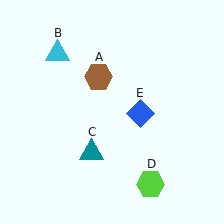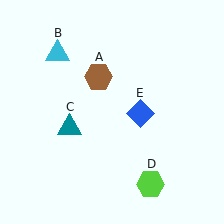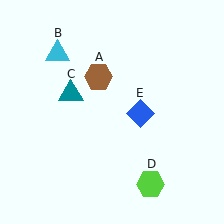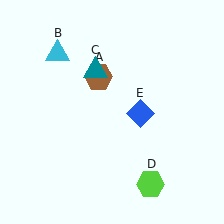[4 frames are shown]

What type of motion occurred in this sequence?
The teal triangle (object C) rotated clockwise around the center of the scene.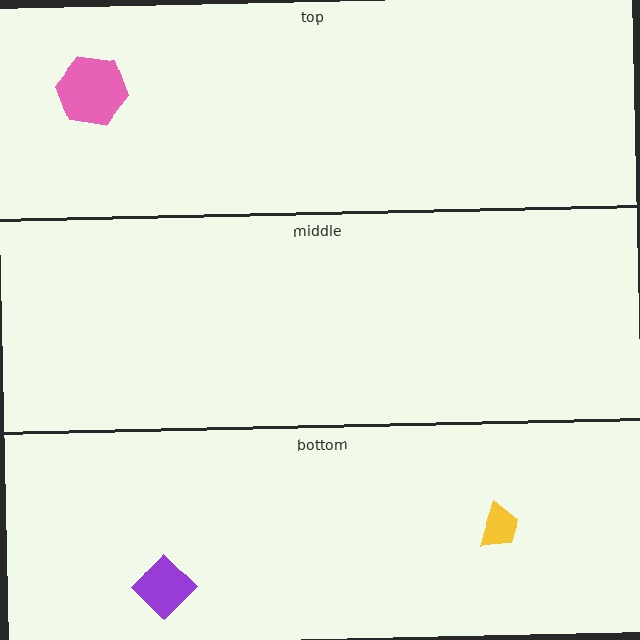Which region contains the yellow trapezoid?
The bottom region.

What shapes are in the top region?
The pink hexagon.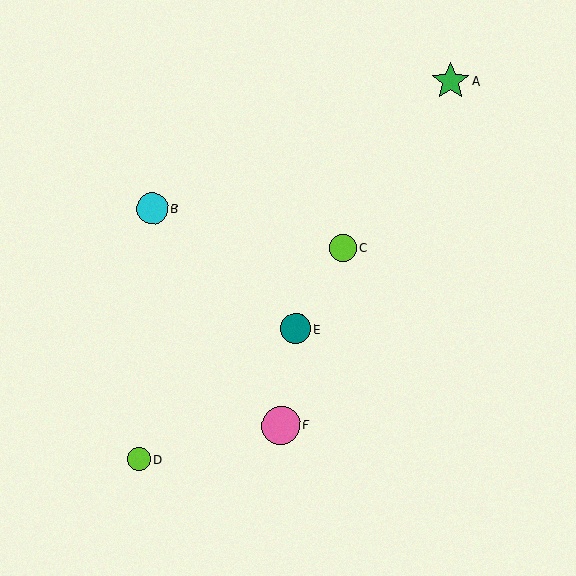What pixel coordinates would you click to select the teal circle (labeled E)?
Click at (296, 329) to select the teal circle E.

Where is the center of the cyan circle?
The center of the cyan circle is at (152, 209).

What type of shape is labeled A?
Shape A is a green star.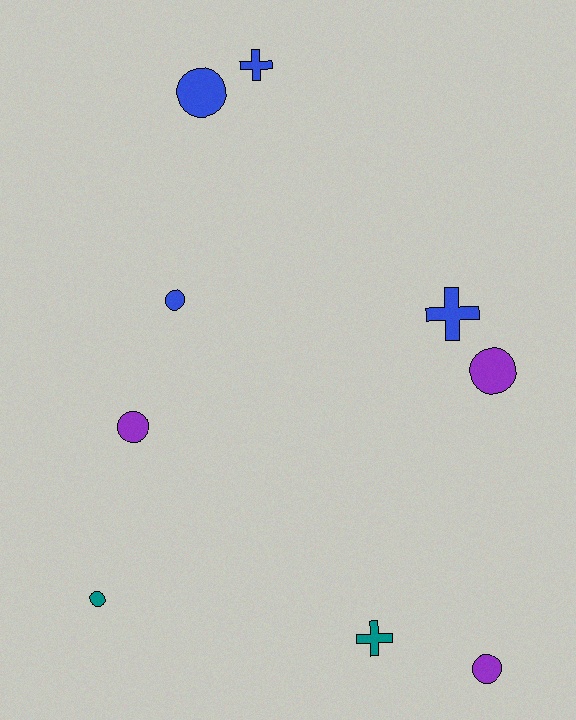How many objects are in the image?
There are 9 objects.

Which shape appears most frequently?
Circle, with 6 objects.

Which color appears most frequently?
Blue, with 4 objects.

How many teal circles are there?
There is 1 teal circle.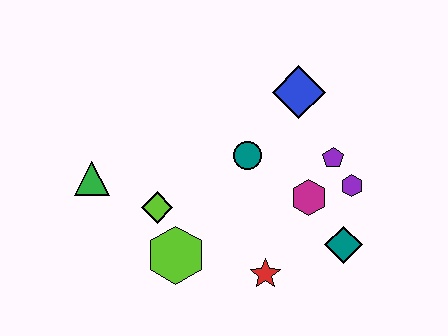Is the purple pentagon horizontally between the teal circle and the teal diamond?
Yes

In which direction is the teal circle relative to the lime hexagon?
The teal circle is above the lime hexagon.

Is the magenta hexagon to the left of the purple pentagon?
Yes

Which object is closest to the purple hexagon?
The purple pentagon is closest to the purple hexagon.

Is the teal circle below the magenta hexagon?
No